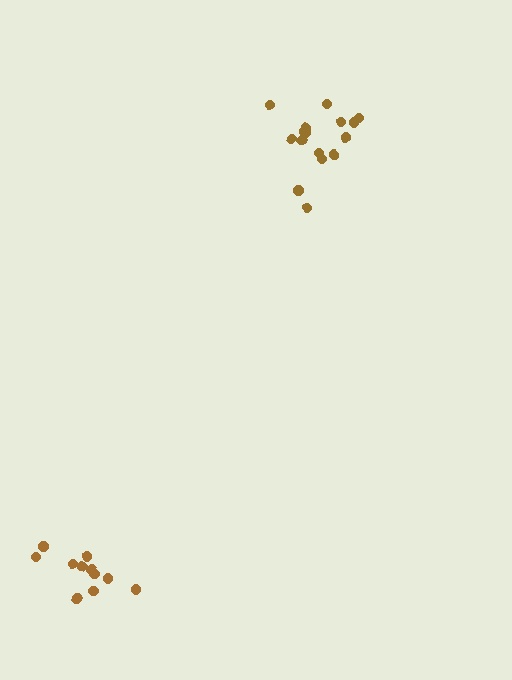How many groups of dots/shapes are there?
There are 2 groups.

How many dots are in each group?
Group 1: 11 dots, Group 2: 16 dots (27 total).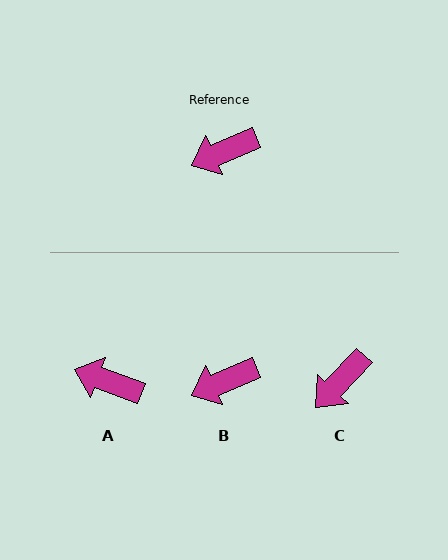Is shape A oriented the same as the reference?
No, it is off by about 43 degrees.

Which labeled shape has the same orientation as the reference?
B.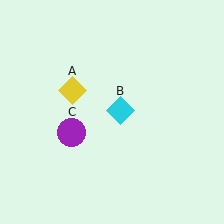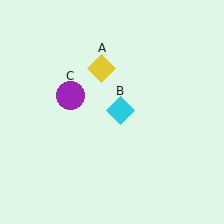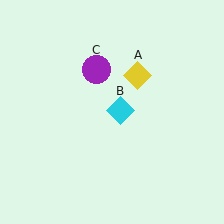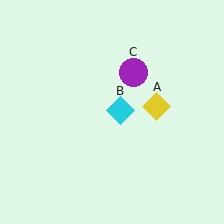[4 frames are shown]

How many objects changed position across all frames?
2 objects changed position: yellow diamond (object A), purple circle (object C).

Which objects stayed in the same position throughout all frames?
Cyan diamond (object B) remained stationary.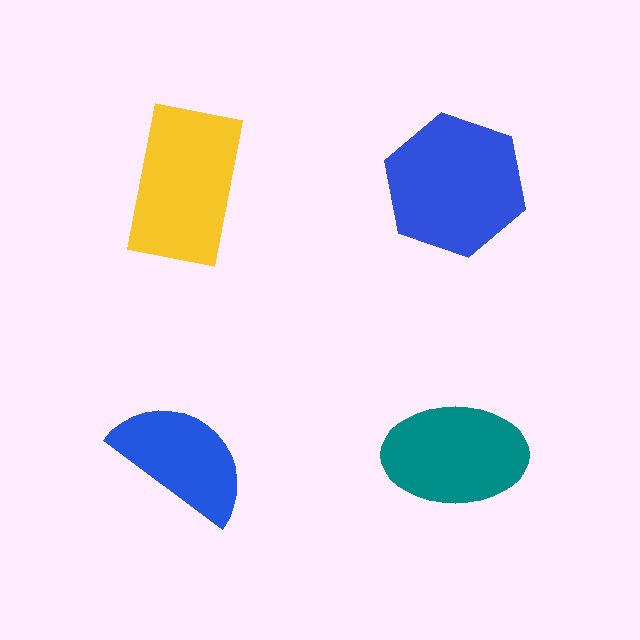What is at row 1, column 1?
A yellow rectangle.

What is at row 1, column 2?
A blue hexagon.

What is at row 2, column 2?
A teal ellipse.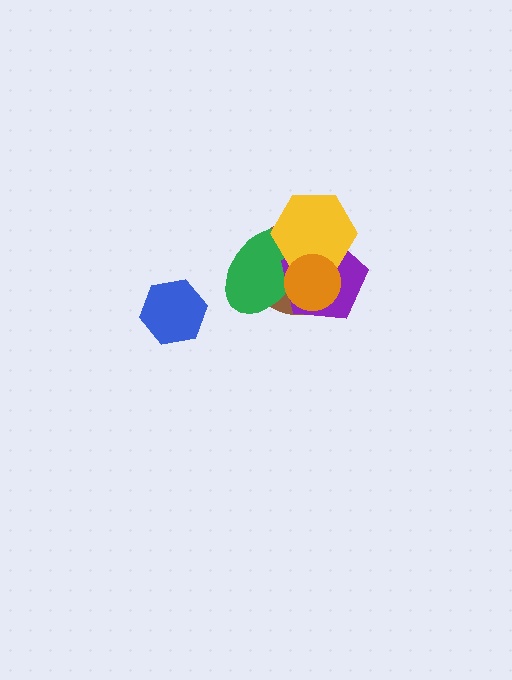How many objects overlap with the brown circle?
4 objects overlap with the brown circle.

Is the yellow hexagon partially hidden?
Yes, it is partially covered by another shape.